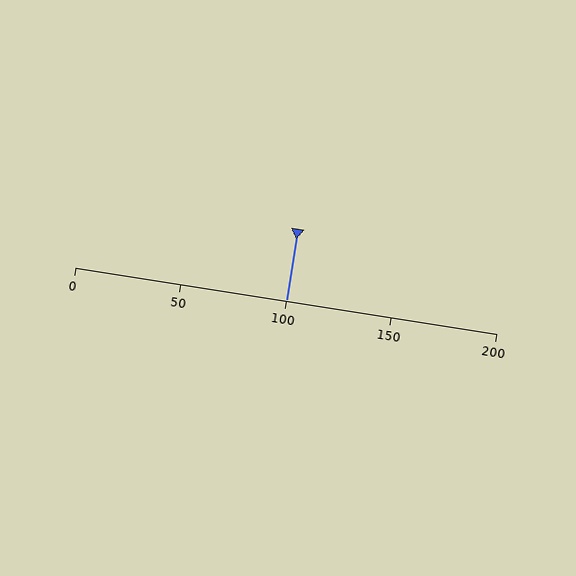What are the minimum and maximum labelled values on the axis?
The axis runs from 0 to 200.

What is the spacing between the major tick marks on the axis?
The major ticks are spaced 50 apart.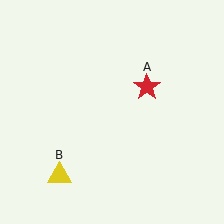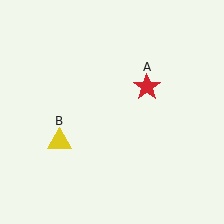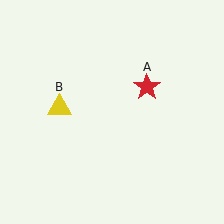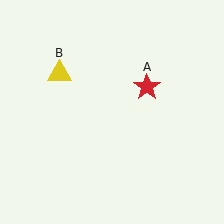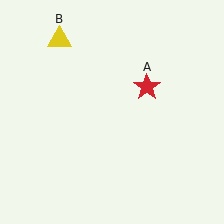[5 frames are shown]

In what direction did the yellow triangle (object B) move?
The yellow triangle (object B) moved up.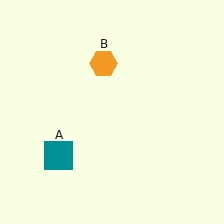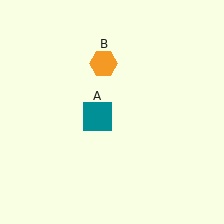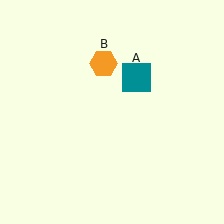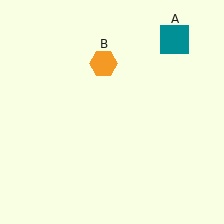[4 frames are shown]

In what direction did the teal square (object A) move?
The teal square (object A) moved up and to the right.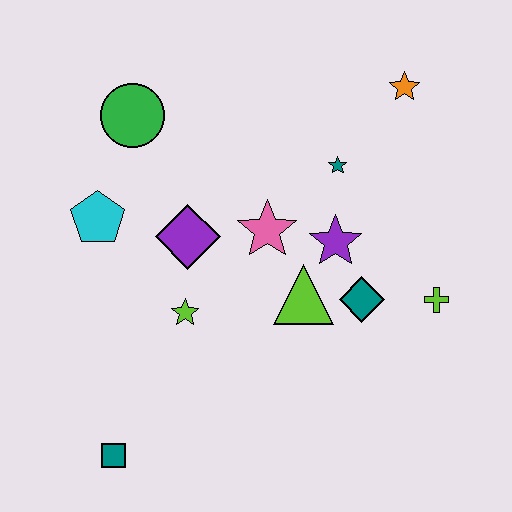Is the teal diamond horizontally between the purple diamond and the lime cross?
Yes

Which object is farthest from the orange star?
The teal square is farthest from the orange star.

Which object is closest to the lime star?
The purple diamond is closest to the lime star.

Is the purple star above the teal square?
Yes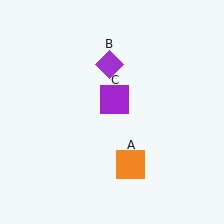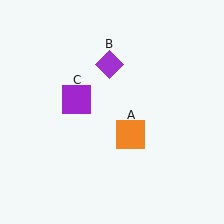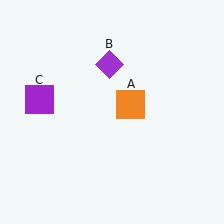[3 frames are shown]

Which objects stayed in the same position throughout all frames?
Purple diamond (object B) remained stationary.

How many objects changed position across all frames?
2 objects changed position: orange square (object A), purple square (object C).